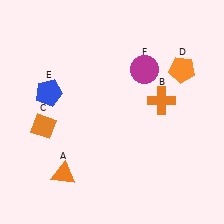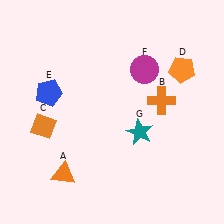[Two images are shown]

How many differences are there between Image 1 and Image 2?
There is 1 difference between the two images.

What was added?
A teal star (G) was added in Image 2.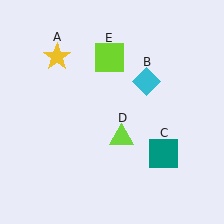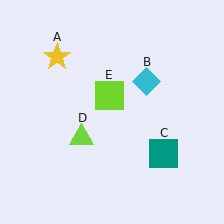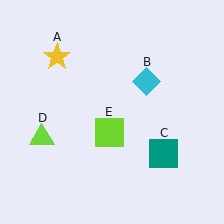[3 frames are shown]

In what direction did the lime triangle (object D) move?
The lime triangle (object D) moved left.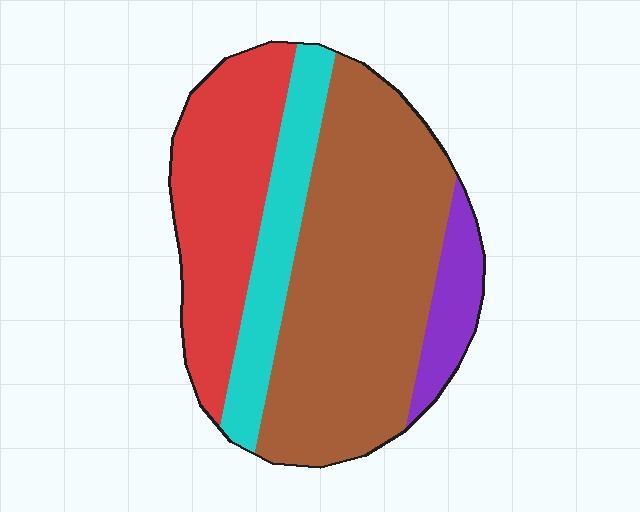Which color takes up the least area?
Purple, at roughly 10%.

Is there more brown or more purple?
Brown.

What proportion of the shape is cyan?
Cyan takes up less than a sixth of the shape.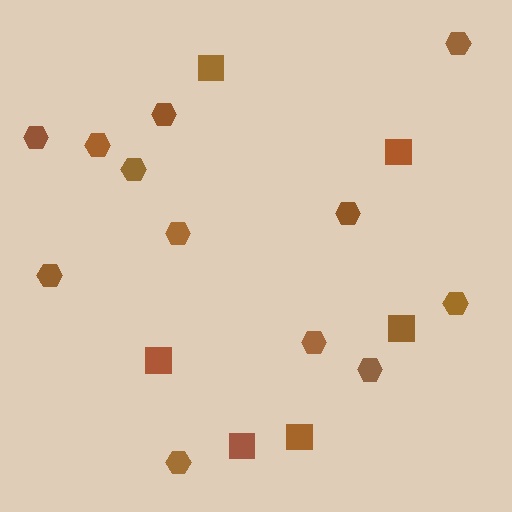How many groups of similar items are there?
There are 2 groups: one group of hexagons (12) and one group of squares (6).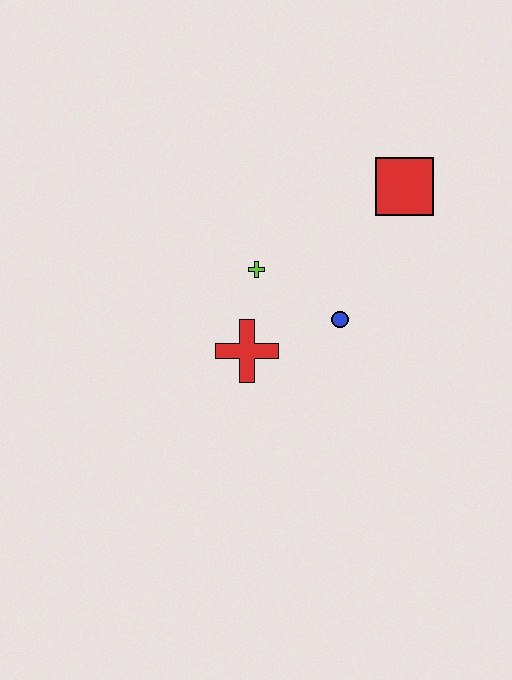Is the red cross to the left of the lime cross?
Yes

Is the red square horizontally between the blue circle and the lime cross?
No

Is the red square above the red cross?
Yes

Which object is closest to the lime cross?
The red cross is closest to the lime cross.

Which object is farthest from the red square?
The red cross is farthest from the red square.